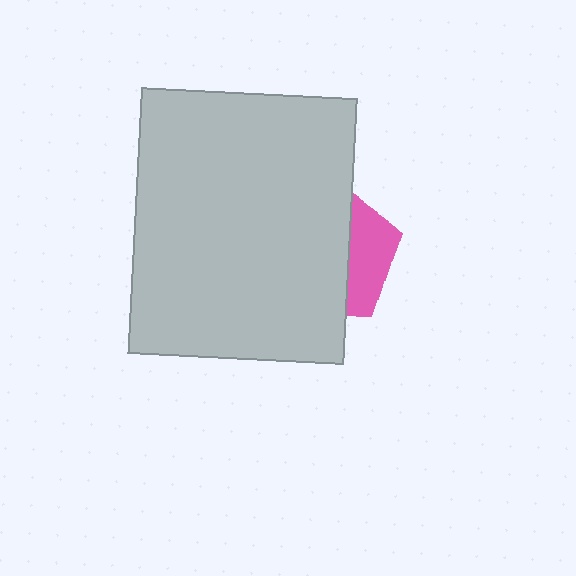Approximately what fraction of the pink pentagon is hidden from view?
Roughly 68% of the pink pentagon is hidden behind the light gray rectangle.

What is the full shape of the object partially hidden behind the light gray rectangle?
The partially hidden object is a pink pentagon.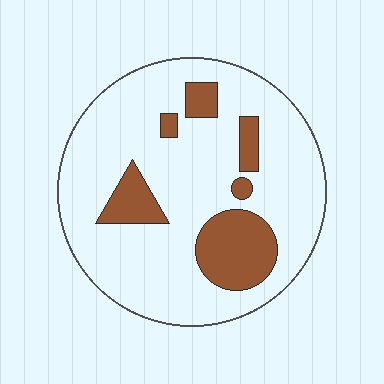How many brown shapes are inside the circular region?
6.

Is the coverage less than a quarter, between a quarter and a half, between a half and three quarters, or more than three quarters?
Less than a quarter.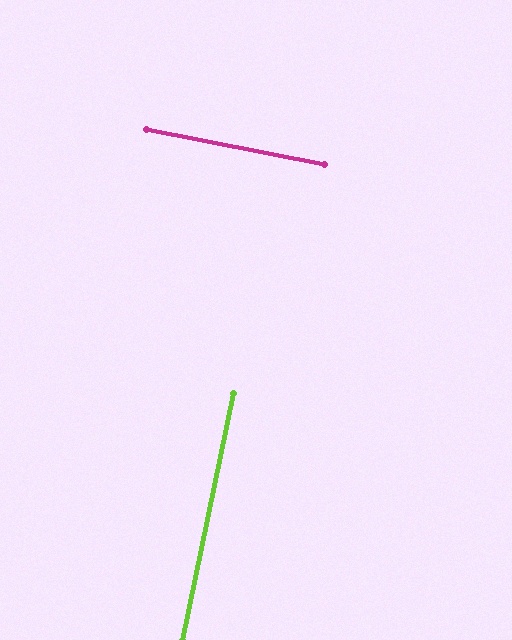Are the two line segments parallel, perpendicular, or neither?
Perpendicular — they meet at approximately 89°.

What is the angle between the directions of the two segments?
Approximately 89 degrees.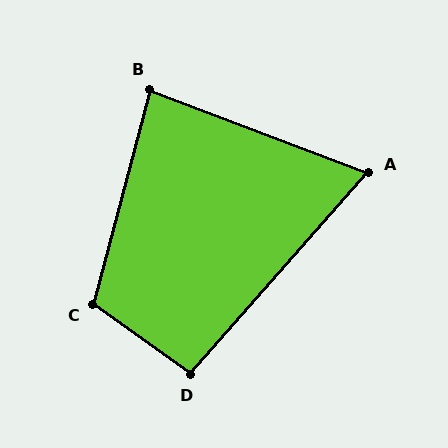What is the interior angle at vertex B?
Approximately 84 degrees (acute).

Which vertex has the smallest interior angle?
A, at approximately 69 degrees.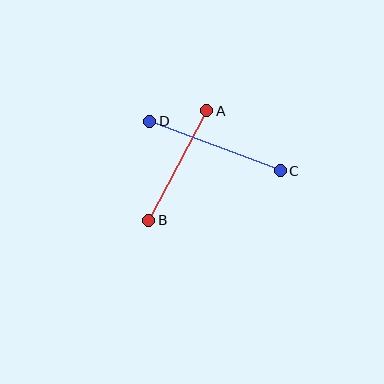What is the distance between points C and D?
The distance is approximately 140 pixels.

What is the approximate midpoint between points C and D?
The midpoint is at approximately (215, 146) pixels.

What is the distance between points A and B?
The distance is approximately 124 pixels.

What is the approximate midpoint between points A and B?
The midpoint is at approximately (178, 166) pixels.